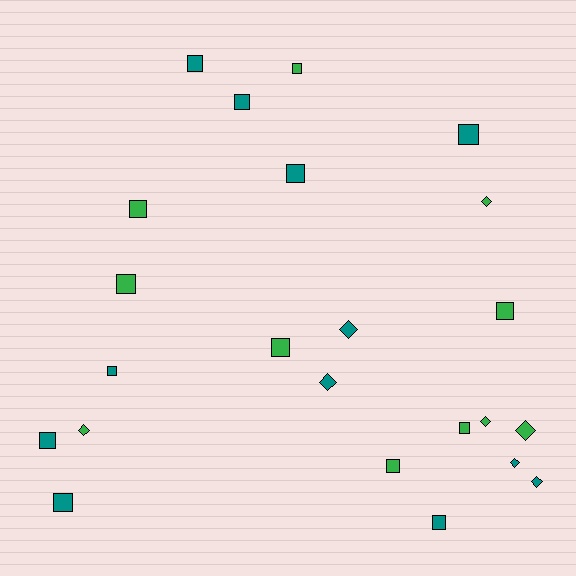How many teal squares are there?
There are 8 teal squares.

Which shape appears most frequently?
Square, with 15 objects.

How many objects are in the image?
There are 23 objects.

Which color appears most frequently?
Teal, with 12 objects.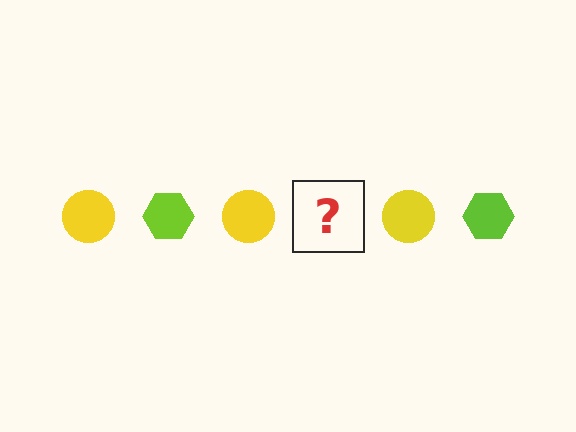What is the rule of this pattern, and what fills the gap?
The rule is that the pattern alternates between yellow circle and lime hexagon. The gap should be filled with a lime hexagon.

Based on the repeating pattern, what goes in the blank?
The blank should be a lime hexagon.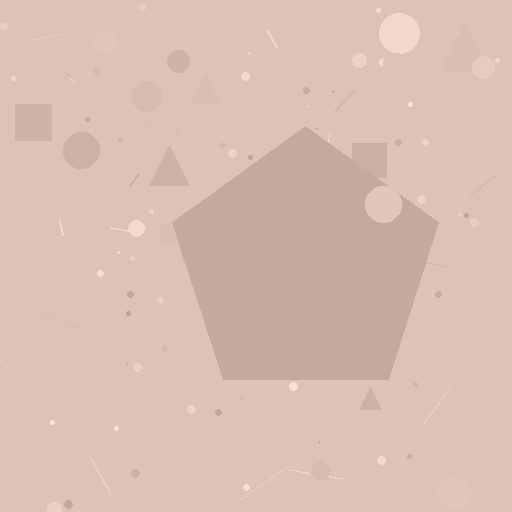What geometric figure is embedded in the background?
A pentagon is embedded in the background.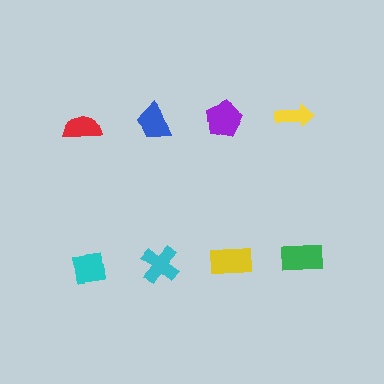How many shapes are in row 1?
4 shapes.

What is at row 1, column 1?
A red semicircle.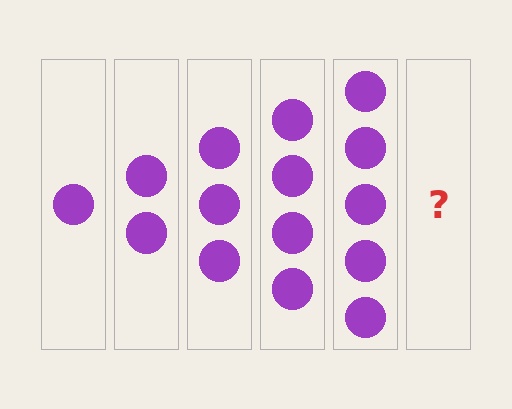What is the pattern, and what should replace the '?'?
The pattern is that each step adds one more circle. The '?' should be 6 circles.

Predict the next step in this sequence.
The next step is 6 circles.